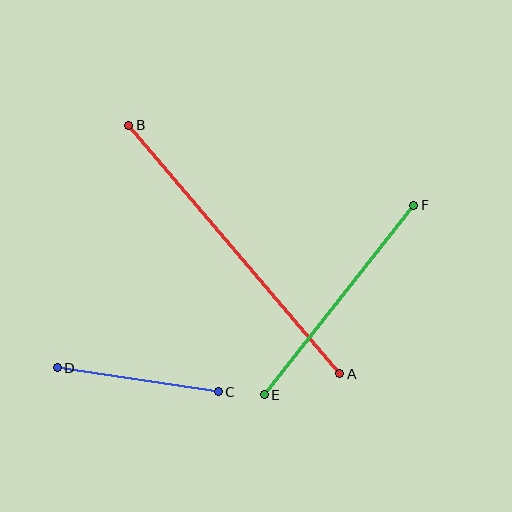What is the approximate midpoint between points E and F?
The midpoint is at approximately (339, 300) pixels.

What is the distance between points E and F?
The distance is approximately 241 pixels.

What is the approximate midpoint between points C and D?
The midpoint is at approximately (138, 380) pixels.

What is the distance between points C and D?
The distance is approximately 163 pixels.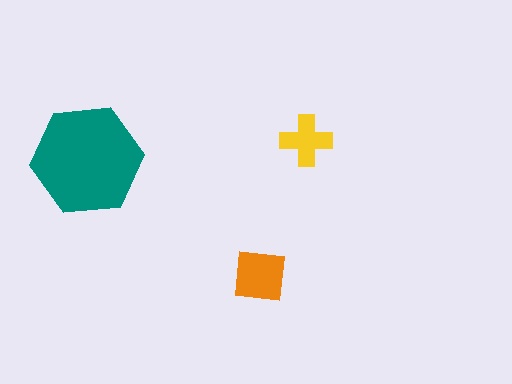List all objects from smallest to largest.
The yellow cross, the orange square, the teal hexagon.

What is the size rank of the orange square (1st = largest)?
2nd.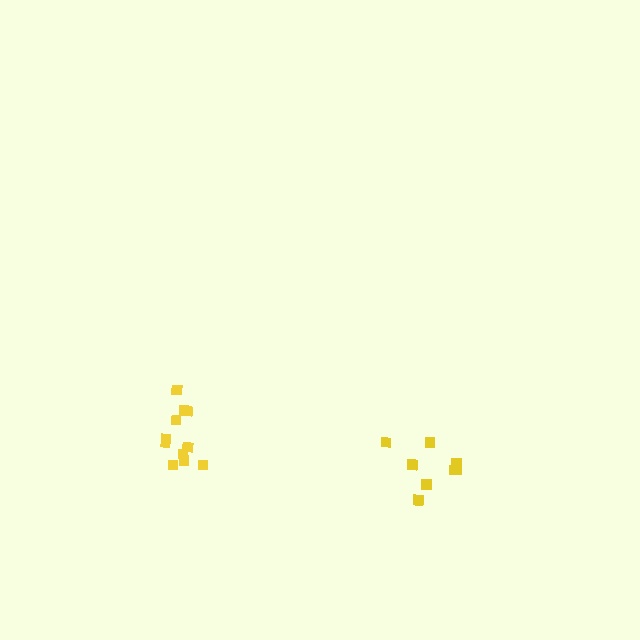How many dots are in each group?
Group 1: 11 dots, Group 2: 9 dots (20 total).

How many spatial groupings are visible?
There are 2 spatial groupings.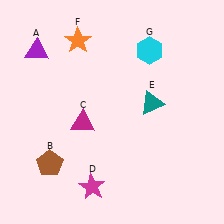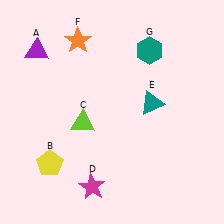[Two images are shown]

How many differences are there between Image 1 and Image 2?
There are 3 differences between the two images.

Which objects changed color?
B changed from brown to yellow. C changed from magenta to lime. G changed from cyan to teal.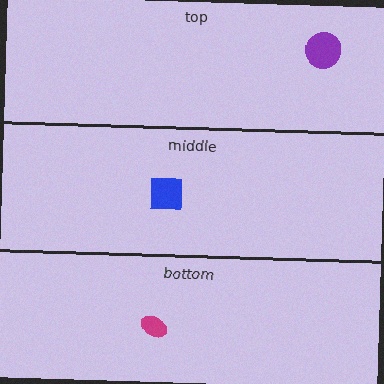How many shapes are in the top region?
1.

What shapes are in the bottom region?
The magenta ellipse.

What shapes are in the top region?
The purple circle.